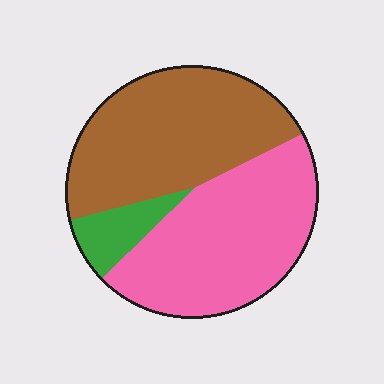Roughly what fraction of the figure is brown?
Brown covers about 45% of the figure.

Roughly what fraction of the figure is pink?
Pink takes up between a third and a half of the figure.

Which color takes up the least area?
Green, at roughly 10%.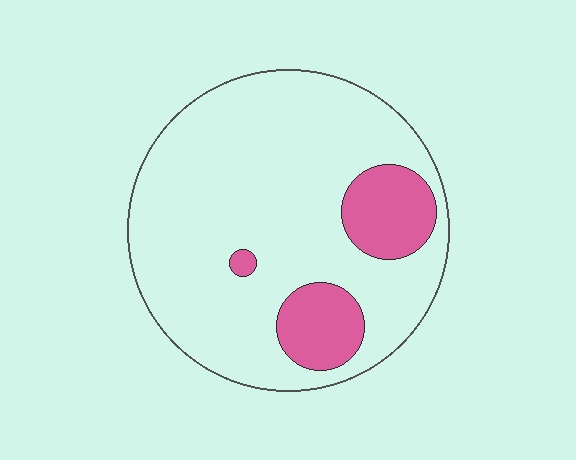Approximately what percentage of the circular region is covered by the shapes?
Approximately 15%.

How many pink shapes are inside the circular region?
3.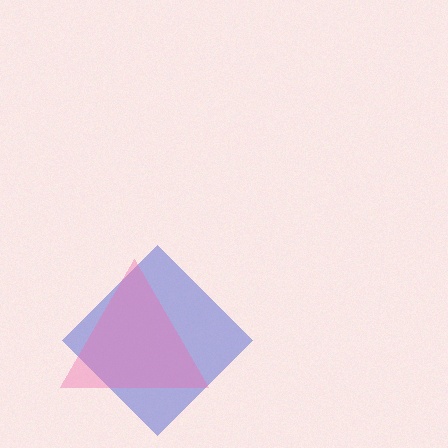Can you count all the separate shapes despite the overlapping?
Yes, there are 2 separate shapes.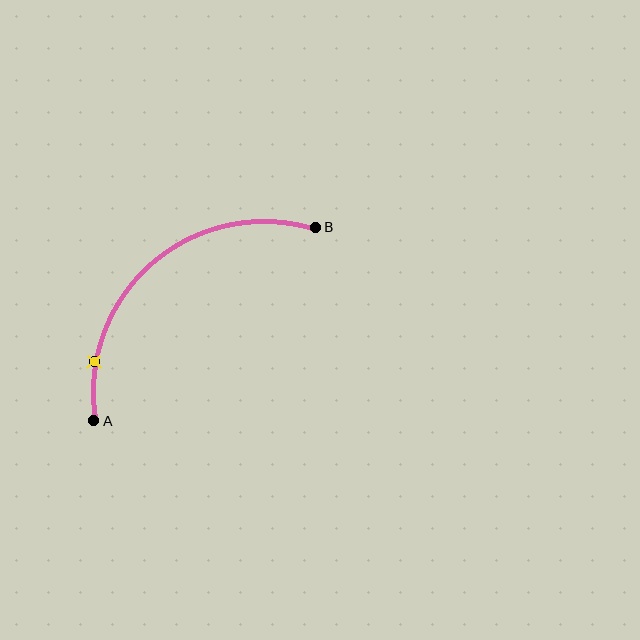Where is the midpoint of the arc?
The arc midpoint is the point on the curve farthest from the straight line joining A and B. It sits above and to the left of that line.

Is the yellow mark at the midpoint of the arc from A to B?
No. The yellow mark lies on the arc but is closer to endpoint A. The arc midpoint would be at the point on the curve equidistant along the arc from both A and B.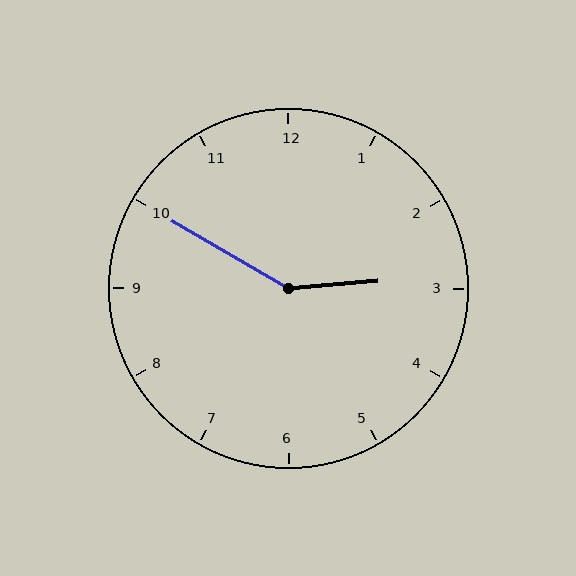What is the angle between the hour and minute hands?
Approximately 145 degrees.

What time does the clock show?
2:50.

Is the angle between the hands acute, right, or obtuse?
It is obtuse.